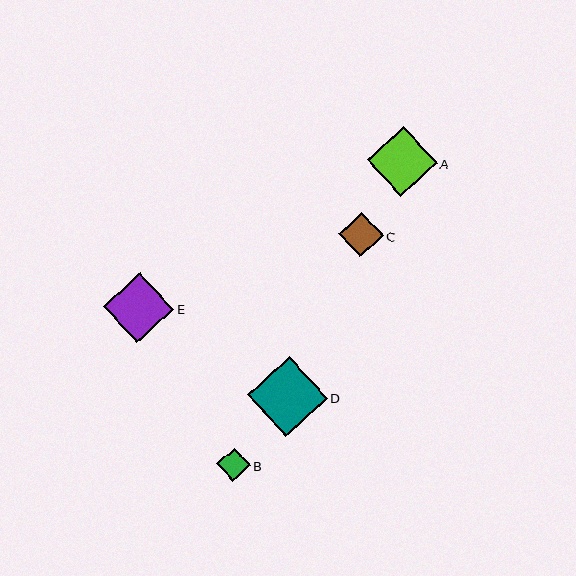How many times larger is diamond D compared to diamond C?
Diamond D is approximately 1.8 times the size of diamond C.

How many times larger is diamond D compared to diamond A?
Diamond D is approximately 1.2 times the size of diamond A.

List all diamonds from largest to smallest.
From largest to smallest: D, E, A, C, B.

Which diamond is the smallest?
Diamond B is the smallest with a size of approximately 33 pixels.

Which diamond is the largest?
Diamond D is the largest with a size of approximately 80 pixels.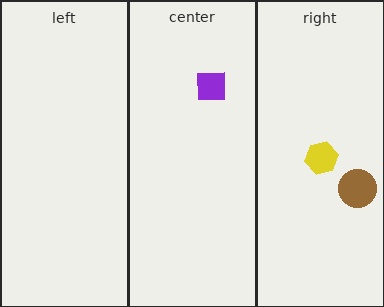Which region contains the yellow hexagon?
The right region.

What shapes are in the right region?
The yellow hexagon, the brown circle.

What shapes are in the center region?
The purple square.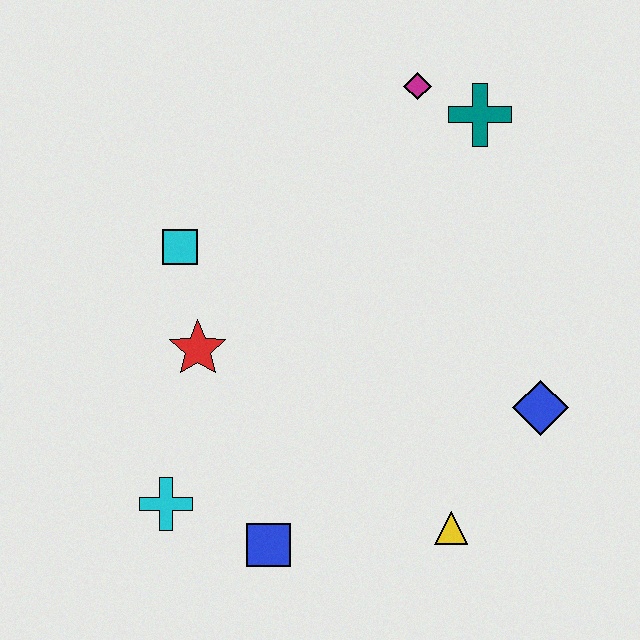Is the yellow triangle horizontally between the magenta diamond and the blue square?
No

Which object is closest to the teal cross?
The magenta diamond is closest to the teal cross.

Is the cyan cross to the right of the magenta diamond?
No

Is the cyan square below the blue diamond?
No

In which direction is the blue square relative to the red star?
The blue square is below the red star.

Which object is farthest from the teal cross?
The cyan cross is farthest from the teal cross.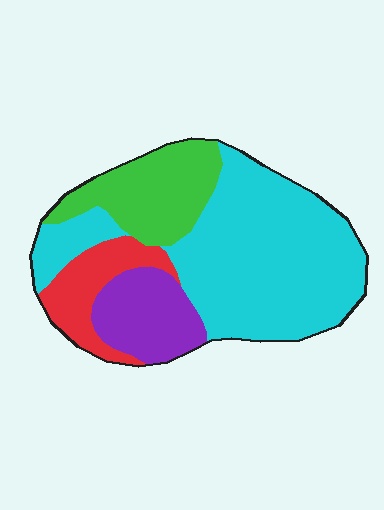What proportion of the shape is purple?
Purple takes up about one eighth (1/8) of the shape.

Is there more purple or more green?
Green.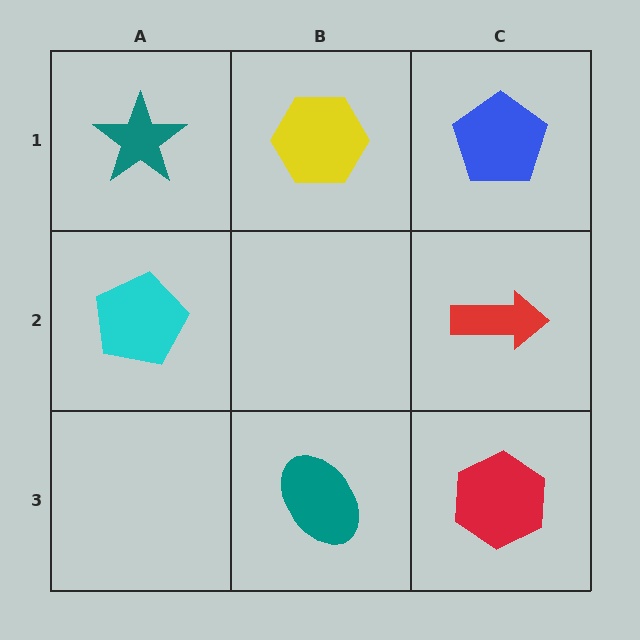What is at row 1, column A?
A teal star.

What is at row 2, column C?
A red arrow.